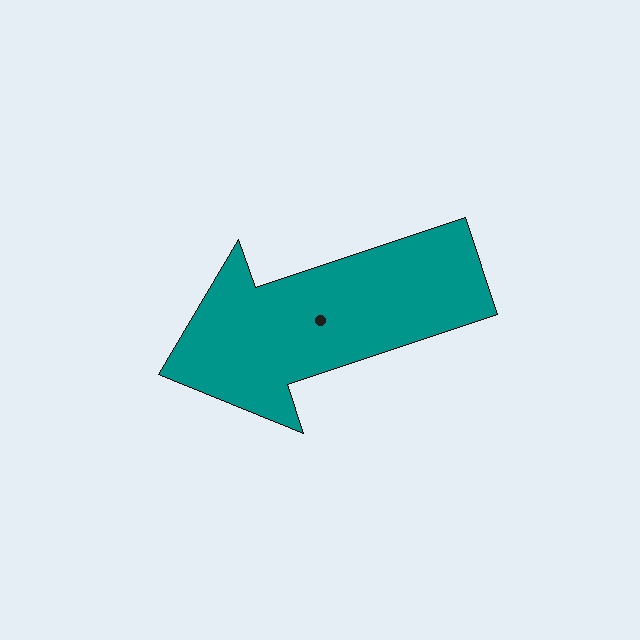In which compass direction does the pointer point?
West.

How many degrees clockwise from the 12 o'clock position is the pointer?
Approximately 251 degrees.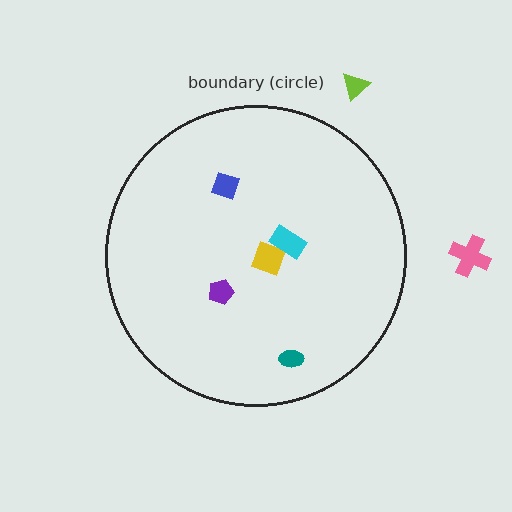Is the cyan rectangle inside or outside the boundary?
Inside.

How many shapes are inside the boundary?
5 inside, 2 outside.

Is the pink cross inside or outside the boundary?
Outside.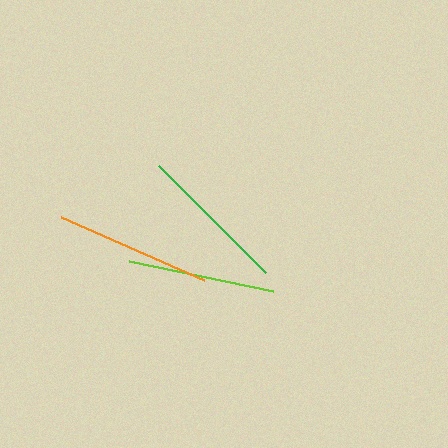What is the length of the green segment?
The green segment is approximately 151 pixels long.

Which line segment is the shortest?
The lime line is the shortest at approximately 147 pixels.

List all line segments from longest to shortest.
From longest to shortest: orange, green, lime.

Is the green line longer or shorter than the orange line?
The orange line is longer than the green line.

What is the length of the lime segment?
The lime segment is approximately 147 pixels long.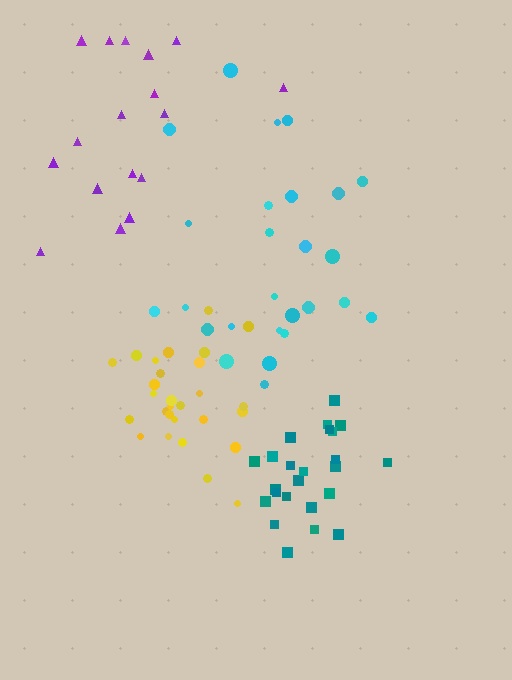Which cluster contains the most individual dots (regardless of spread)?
Yellow (28).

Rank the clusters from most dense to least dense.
yellow, teal, cyan, purple.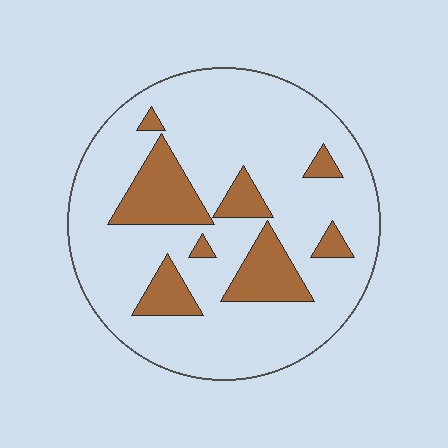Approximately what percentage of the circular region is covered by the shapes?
Approximately 20%.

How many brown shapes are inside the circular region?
8.